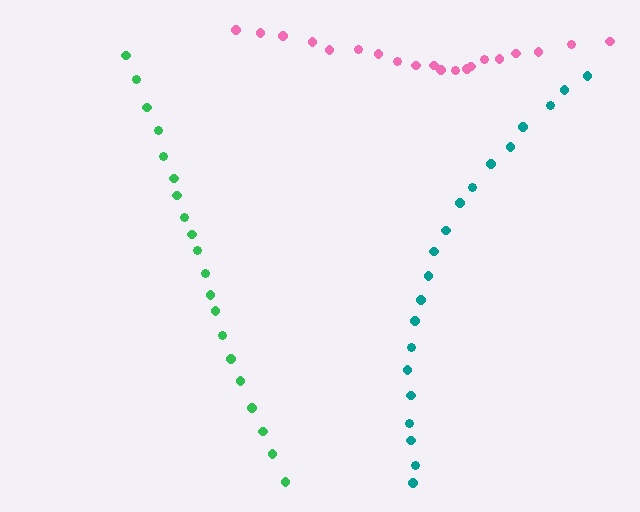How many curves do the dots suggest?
There are 3 distinct paths.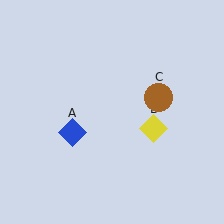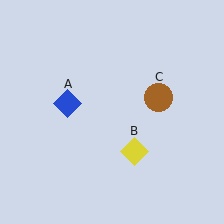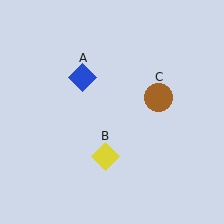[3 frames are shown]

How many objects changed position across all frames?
2 objects changed position: blue diamond (object A), yellow diamond (object B).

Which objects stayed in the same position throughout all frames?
Brown circle (object C) remained stationary.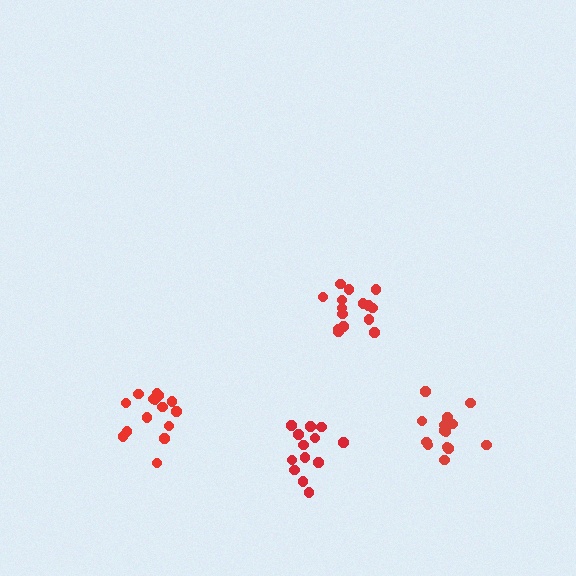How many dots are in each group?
Group 1: 15 dots, Group 2: 14 dots, Group 3: 13 dots, Group 4: 15 dots (57 total).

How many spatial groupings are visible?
There are 4 spatial groupings.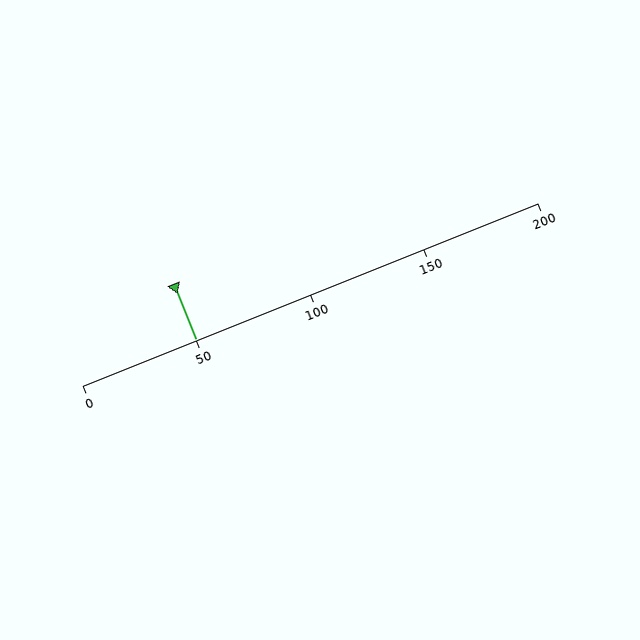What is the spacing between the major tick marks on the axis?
The major ticks are spaced 50 apart.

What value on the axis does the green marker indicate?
The marker indicates approximately 50.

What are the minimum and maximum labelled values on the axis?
The axis runs from 0 to 200.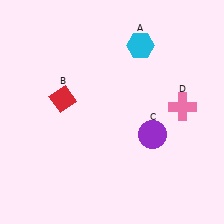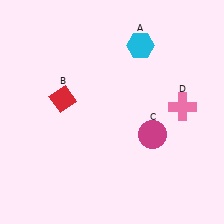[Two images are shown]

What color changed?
The circle (C) changed from purple in Image 1 to magenta in Image 2.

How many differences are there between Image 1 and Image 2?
There is 1 difference between the two images.